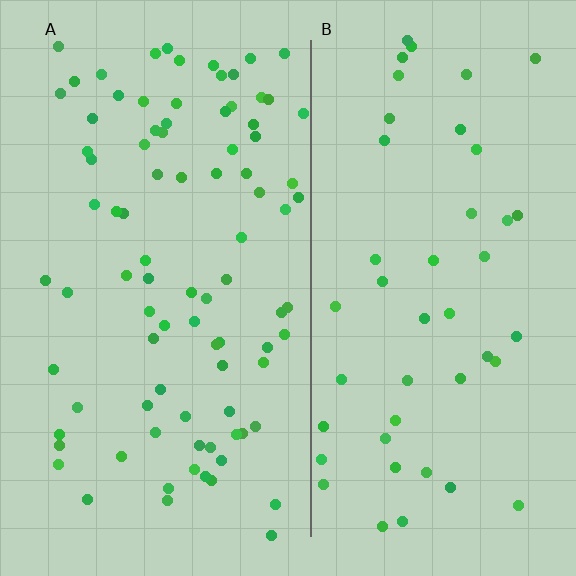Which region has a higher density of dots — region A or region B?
A (the left).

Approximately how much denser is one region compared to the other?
Approximately 1.9× — region A over region B.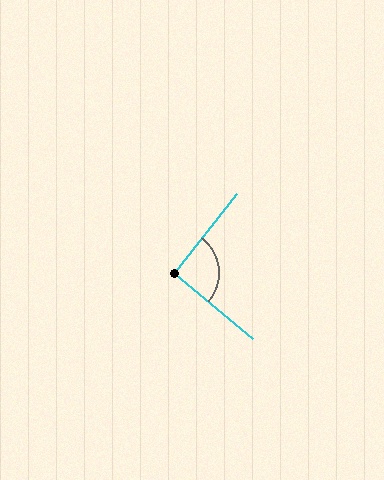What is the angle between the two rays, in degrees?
Approximately 92 degrees.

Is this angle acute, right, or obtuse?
It is approximately a right angle.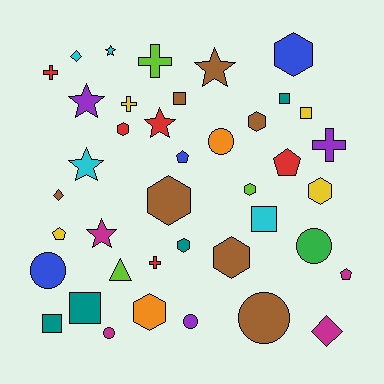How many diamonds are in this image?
There are 3 diamonds.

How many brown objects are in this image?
There are 7 brown objects.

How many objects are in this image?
There are 40 objects.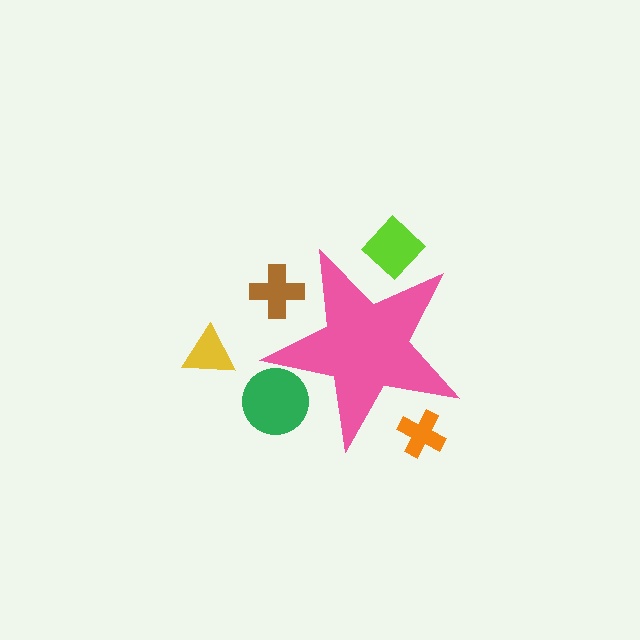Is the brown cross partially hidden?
Yes, the brown cross is partially hidden behind the pink star.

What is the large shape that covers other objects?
A pink star.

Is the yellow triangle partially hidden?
No, the yellow triangle is fully visible.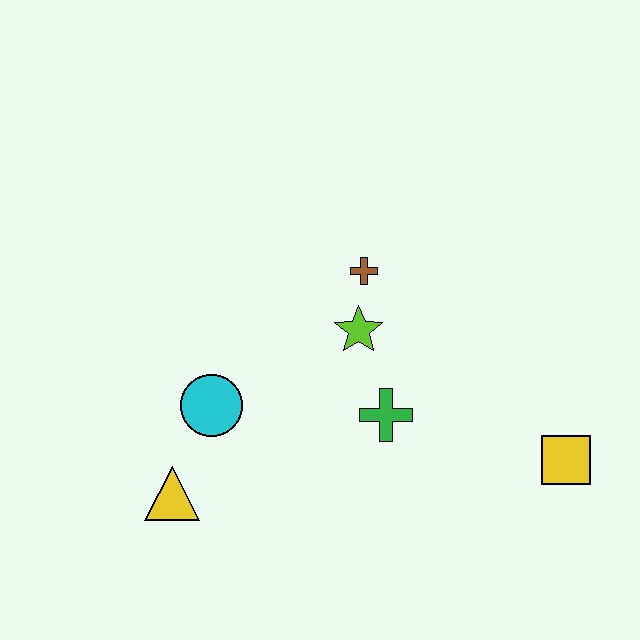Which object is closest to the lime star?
The brown cross is closest to the lime star.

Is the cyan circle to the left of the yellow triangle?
No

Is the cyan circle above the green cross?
Yes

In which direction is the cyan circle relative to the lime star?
The cyan circle is to the left of the lime star.